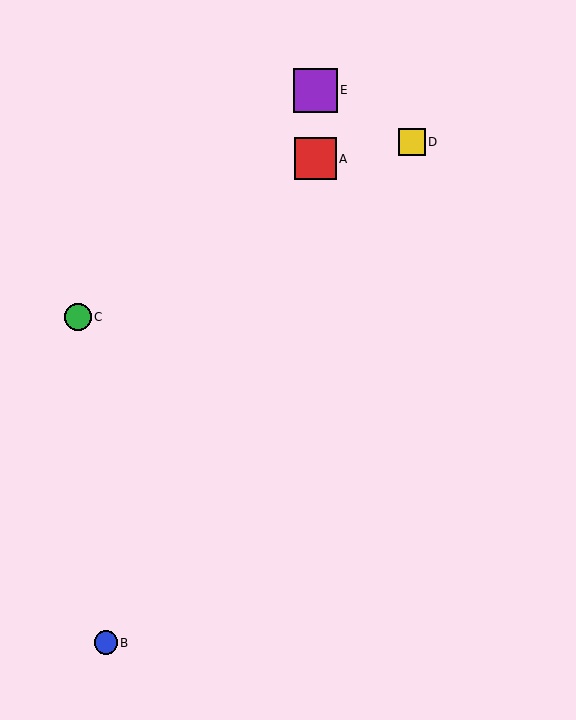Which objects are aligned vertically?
Objects A, E are aligned vertically.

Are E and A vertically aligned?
Yes, both are at x≈315.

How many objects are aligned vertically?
2 objects (A, E) are aligned vertically.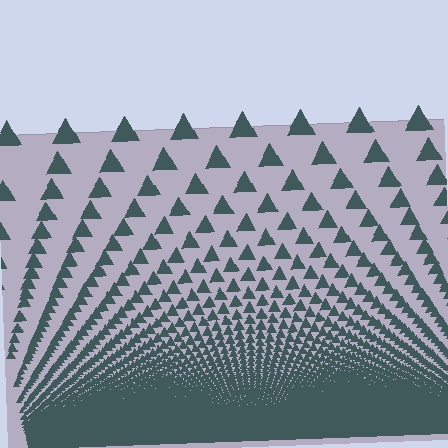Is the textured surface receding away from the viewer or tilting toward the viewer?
The surface appears to tilt toward the viewer. Texture elements get larger and sparser toward the top.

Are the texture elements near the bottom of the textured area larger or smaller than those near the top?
Smaller. The gradient is inverted — elements near the bottom are smaller and denser.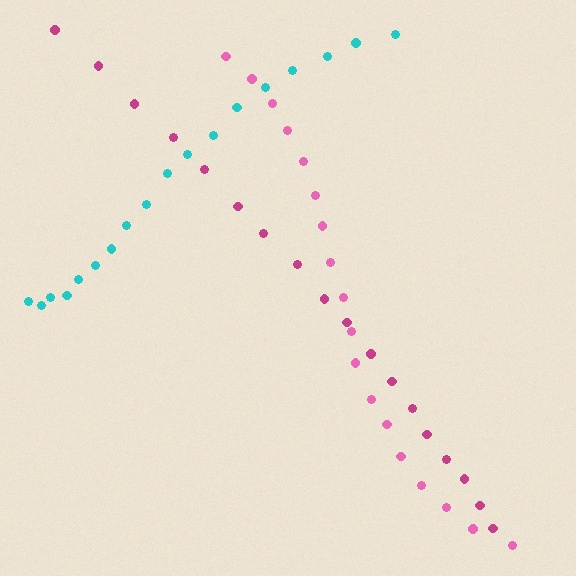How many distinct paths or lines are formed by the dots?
There are 3 distinct paths.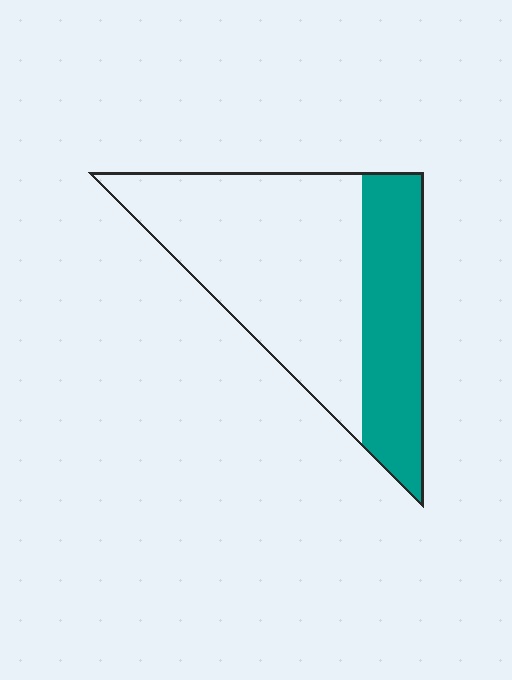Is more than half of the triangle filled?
No.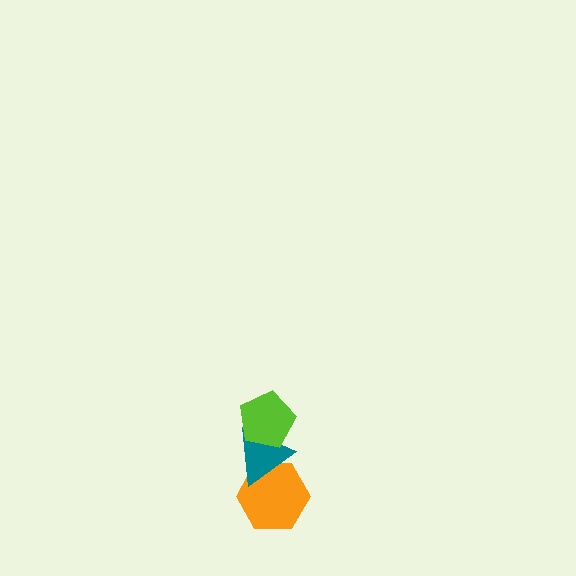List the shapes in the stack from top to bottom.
From top to bottom: the lime pentagon, the teal triangle, the orange hexagon.